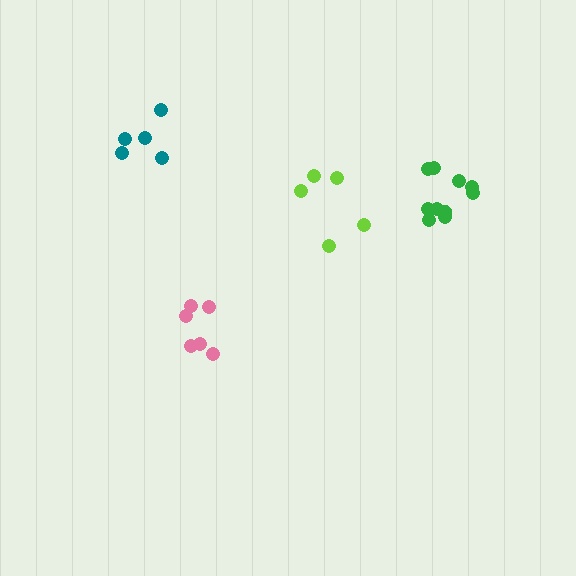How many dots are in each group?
Group 1: 5 dots, Group 2: 6 dots, Group 3: 5 dots, Group 4: 11 dots (27 total).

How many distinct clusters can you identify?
There are 4 distinct clusters.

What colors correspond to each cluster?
The clusters are colored: teal, pink, lime, green.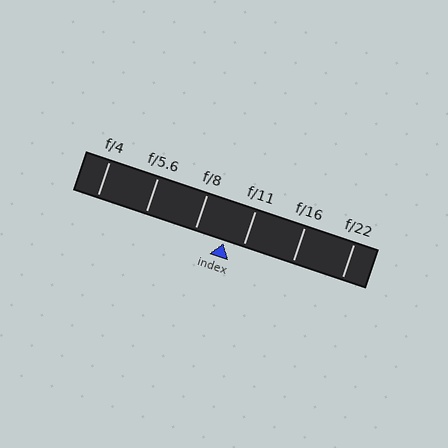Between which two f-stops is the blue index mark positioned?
The index mark is between f/8 and f/11.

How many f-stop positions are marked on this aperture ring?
There are 6 f-stop positions marked.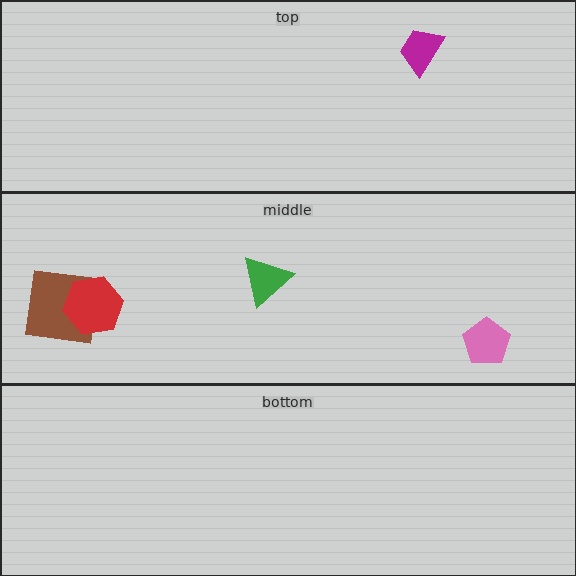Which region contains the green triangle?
The middle region.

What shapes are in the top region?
The magenta trapezoid.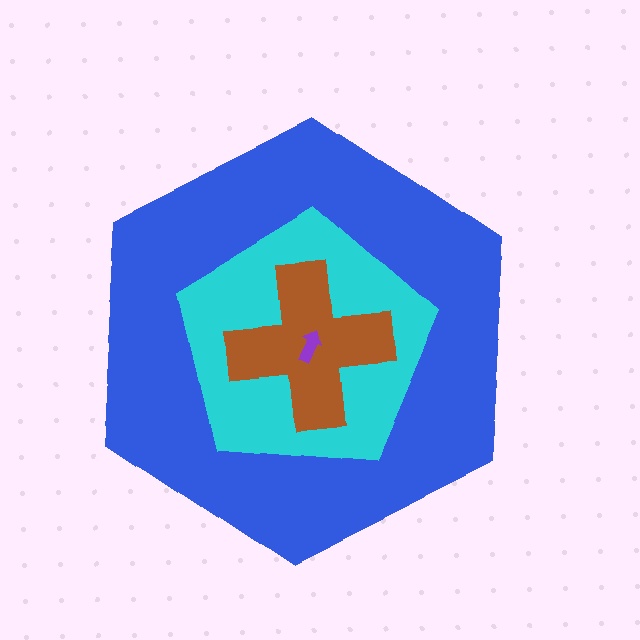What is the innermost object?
The purple arrow.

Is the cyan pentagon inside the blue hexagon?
Yes.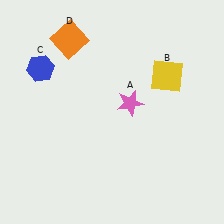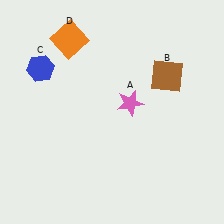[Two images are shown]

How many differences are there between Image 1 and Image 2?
There is 1 difference between the two images.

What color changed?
The square (B) changed from yellow in Image 1 to brown in Image 2.